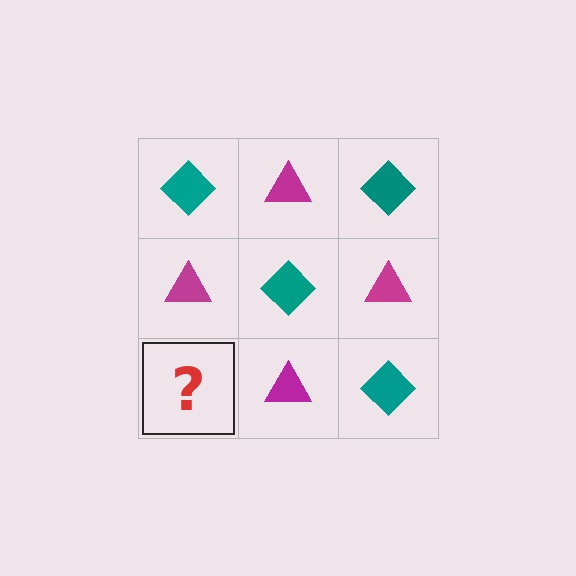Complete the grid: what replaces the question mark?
The question mark should be replaced with a teal diamond.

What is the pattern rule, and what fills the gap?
The rule is that it alternates teal diamond and magenta triangle in a checkerboard pattern. The gap should be filled with a teal diamond.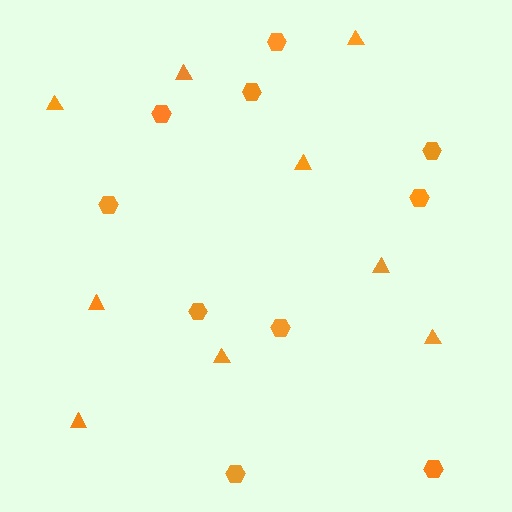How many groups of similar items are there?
There are 2 groups: one group of hexagons (10) and one group of triangles (9).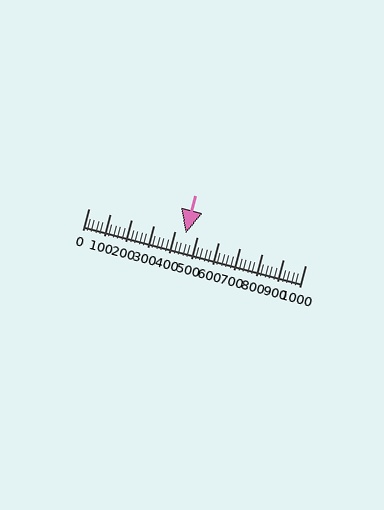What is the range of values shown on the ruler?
The ruler shows values from 0 to 1000.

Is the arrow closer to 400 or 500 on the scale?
The arrow is closer to 400.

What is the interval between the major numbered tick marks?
The major tick marks are spaced 100 units apart.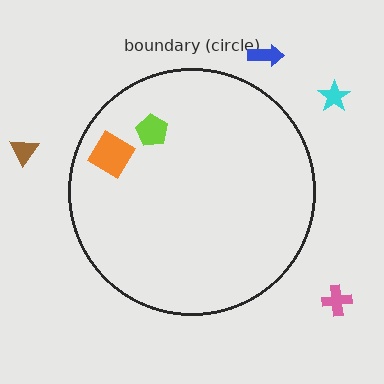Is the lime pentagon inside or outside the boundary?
Inside.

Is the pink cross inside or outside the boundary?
Outside.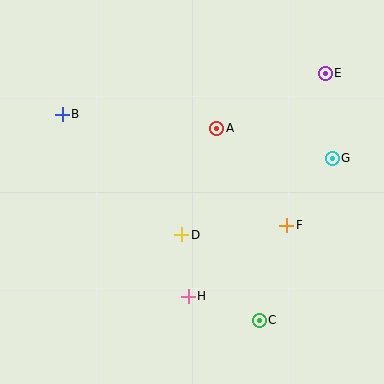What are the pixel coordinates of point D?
Point D is at (182, 235).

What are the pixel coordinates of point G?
Point G is at (332, 158).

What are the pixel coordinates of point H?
Point H is at (188, 296).